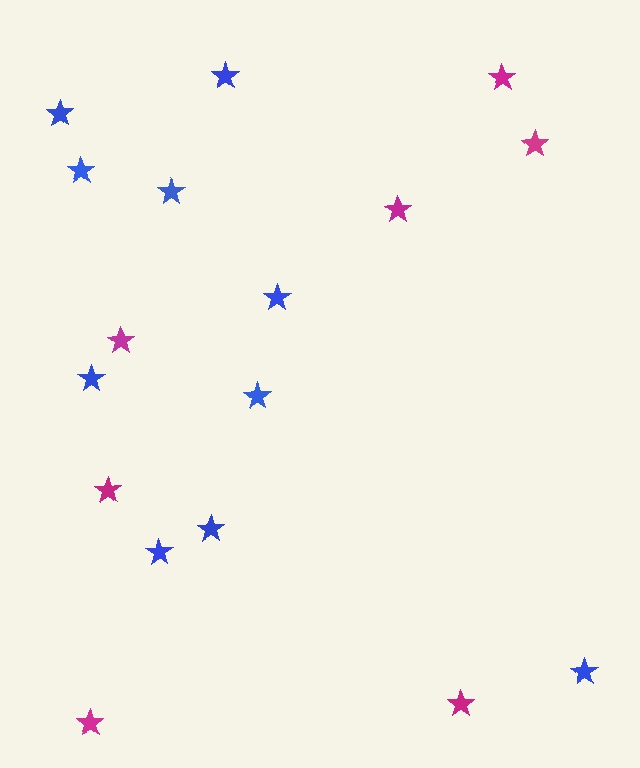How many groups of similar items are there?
There are 2 groups: one group of magenta stars (7) and one group of blue stars (10).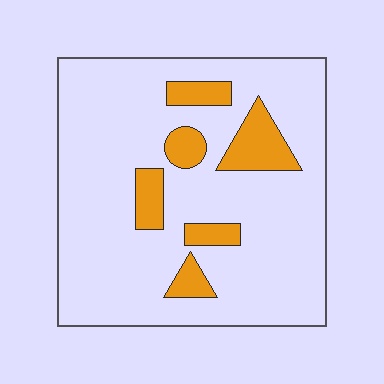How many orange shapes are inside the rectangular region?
6.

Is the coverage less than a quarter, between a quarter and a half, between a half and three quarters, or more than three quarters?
Less than a quarter.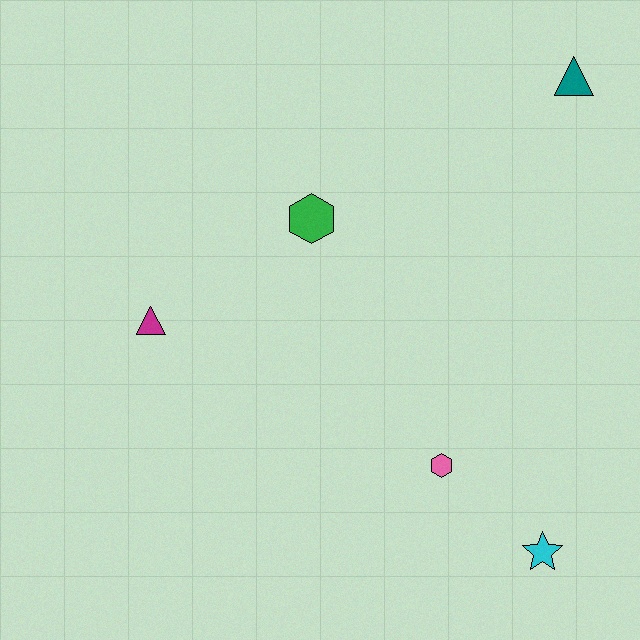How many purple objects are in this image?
There are no purple objects.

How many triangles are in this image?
There are 2 triangles.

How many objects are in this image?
There are 5 objects.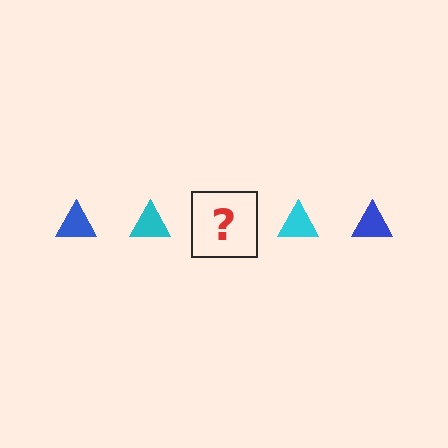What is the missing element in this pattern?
The missing element is a blue triangle.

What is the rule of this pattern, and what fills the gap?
The rule is that the pattern cycles through blue, cyan triangles. The gap should be filled with a blue triangle.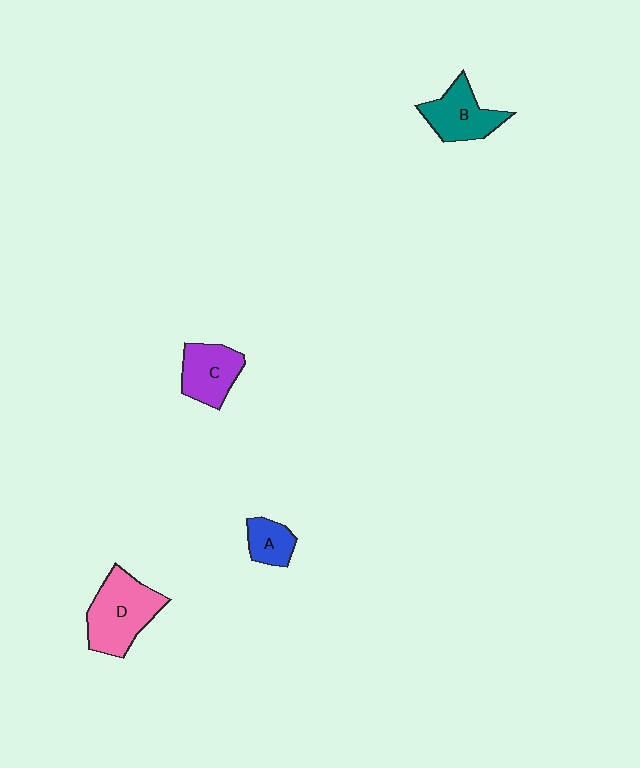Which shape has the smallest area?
Shape A (blue).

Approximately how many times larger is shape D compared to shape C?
Approximately 1.5 times.